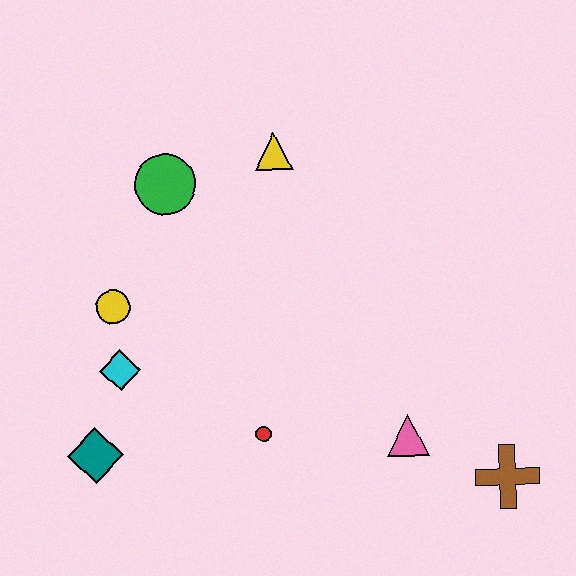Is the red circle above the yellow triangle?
No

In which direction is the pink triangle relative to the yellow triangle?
The pink triangle is below the yellow triangle.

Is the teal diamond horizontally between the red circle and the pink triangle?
No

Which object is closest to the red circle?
The pink triangle is closest to the red circle.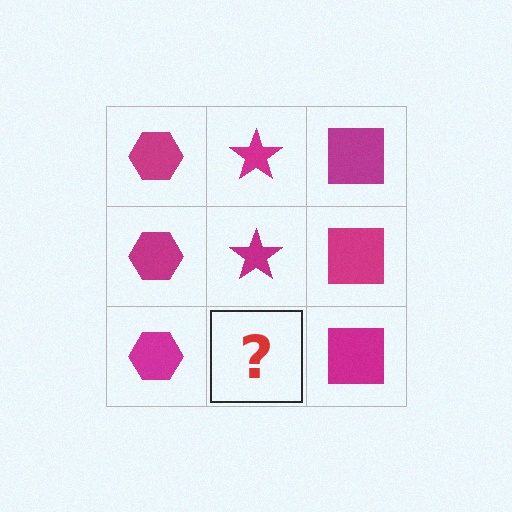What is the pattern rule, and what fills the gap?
The rule is that each column has a consistent shape. The gap should be filled with a magenta star.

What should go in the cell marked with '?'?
The missing cell should contain a magenta star.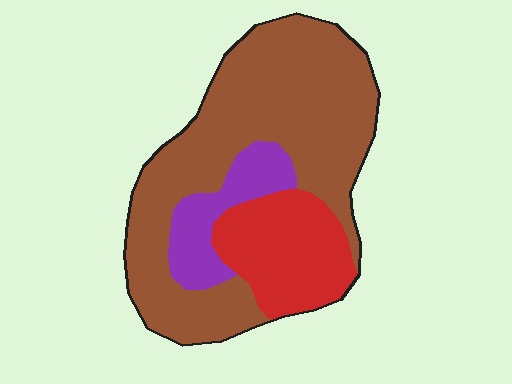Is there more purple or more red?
Red.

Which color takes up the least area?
Purple, at roughly 15%.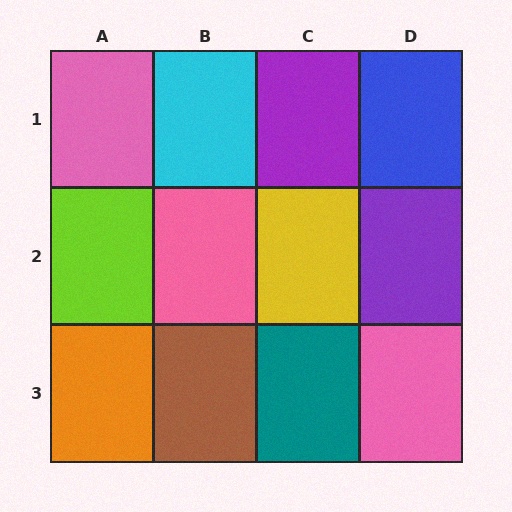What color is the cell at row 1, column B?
Cyan.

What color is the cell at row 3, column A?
Orange.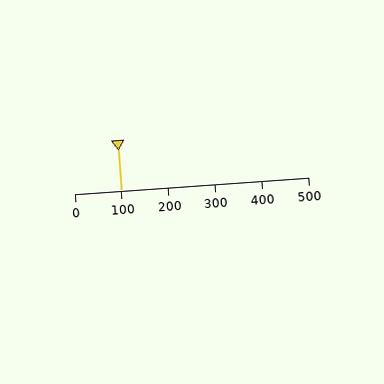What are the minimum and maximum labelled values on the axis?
The axis runs from 0 to 500.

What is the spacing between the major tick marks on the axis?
The major ticks are spaced 100 apart.